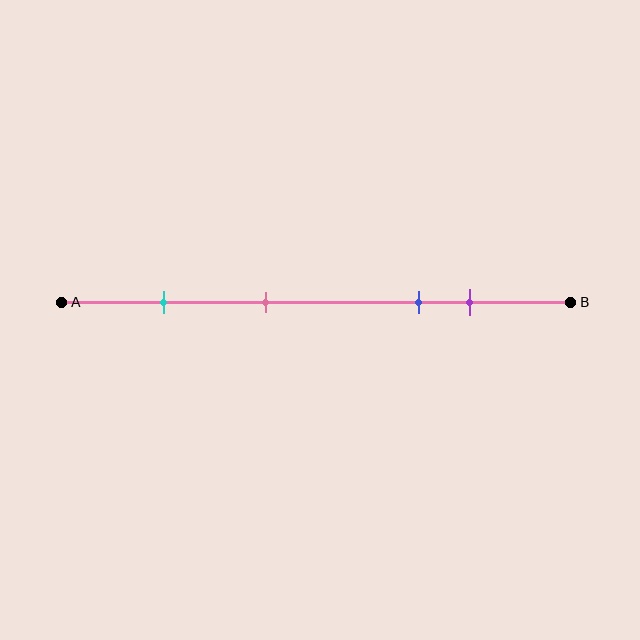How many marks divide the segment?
There are 4 marks dividing the segment.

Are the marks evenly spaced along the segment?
No, the marks are not evenly spaced.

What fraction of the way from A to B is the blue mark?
The blue mark is approximately 70% (0.7) of the way from A to B.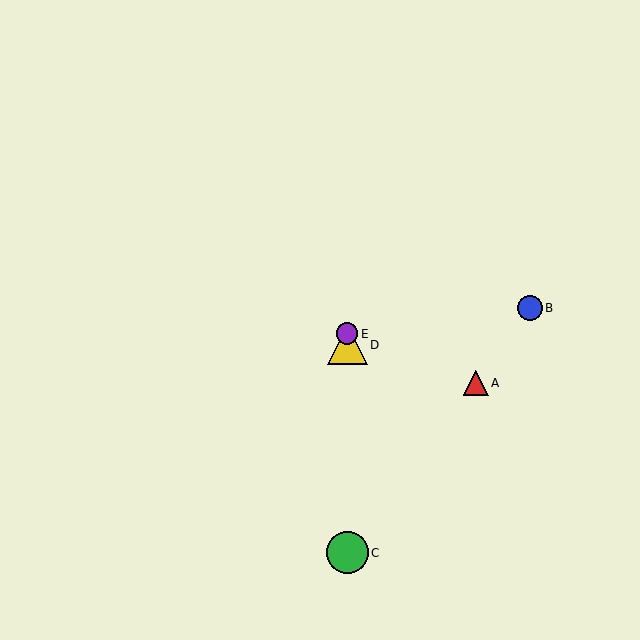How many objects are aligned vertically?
3 objects (C, D, E) are aligned vertically.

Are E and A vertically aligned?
No, E is at x≈347 and A is at x≈476.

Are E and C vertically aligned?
Yes, both are at x≈347.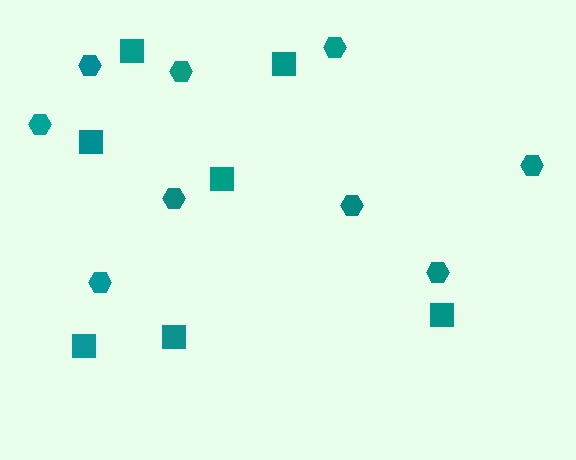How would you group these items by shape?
There are 2 groups: one group of hexagons (9) and one group of squares (7).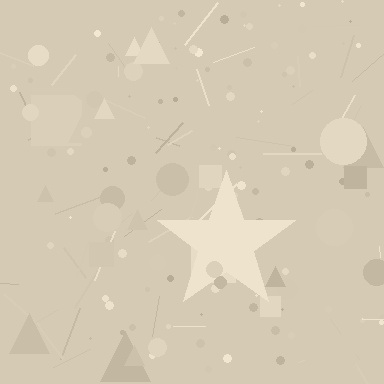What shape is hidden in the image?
A star is hidden in the image.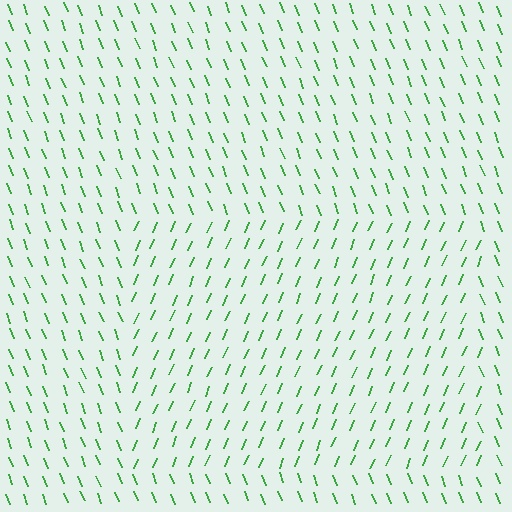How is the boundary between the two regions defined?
The boundary is defined purely by a change in line orientation (approximately 45 degrees difference). All lines are the same color and thickness.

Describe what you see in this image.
The image is filled with small green line segments. A rectangle region in the image has lines oriented differently from the surrounding lines, creating a visible texture boundary.